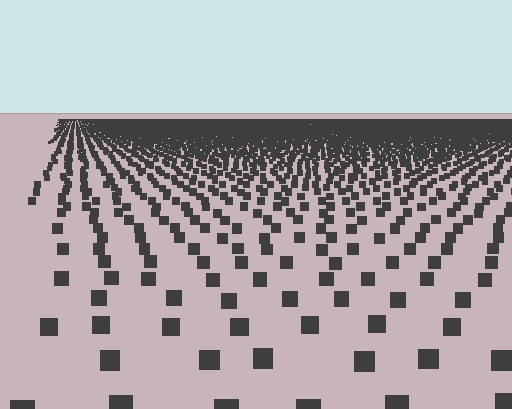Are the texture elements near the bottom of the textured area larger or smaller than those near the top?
Larger. Near the bottom, elements are closer to the viewer and appear at a bigger on-screen size.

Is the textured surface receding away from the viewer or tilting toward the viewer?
The surface is receding away from the viewer. Texture elements get smaller and denser toward the top.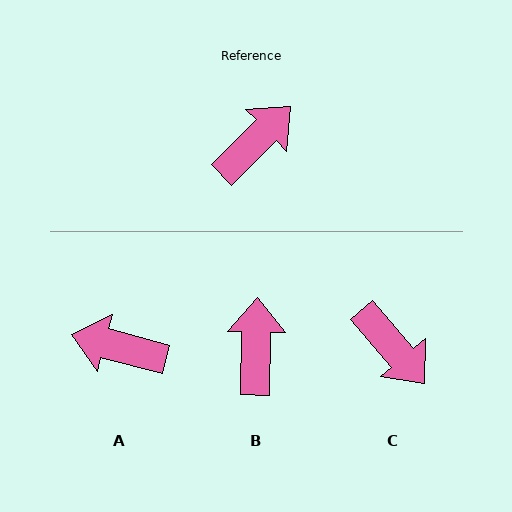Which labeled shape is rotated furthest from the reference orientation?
A, about 121 degrees away.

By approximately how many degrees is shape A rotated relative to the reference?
Approximately 121 degrees counter-clockwise.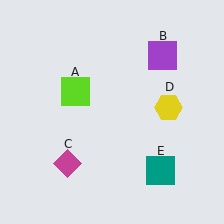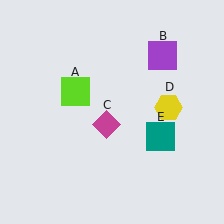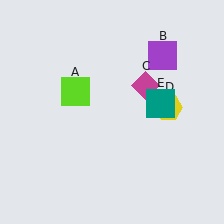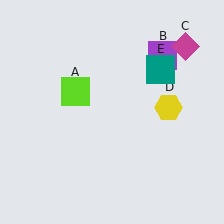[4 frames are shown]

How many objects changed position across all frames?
2 objects changed position: magenta diamond (object C), teal square (object E).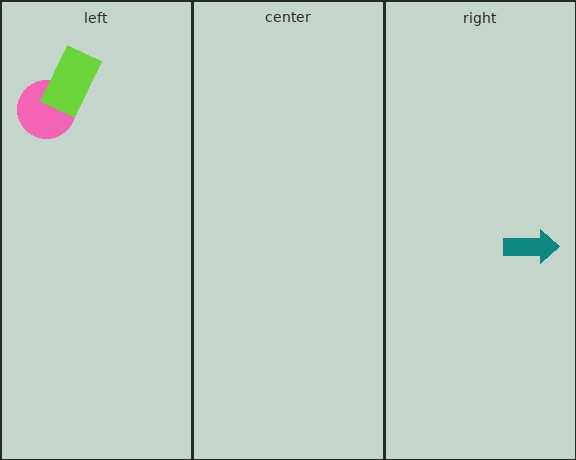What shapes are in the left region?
The pink circle, the lime rectangle.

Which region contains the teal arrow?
The right region.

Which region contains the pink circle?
The left region.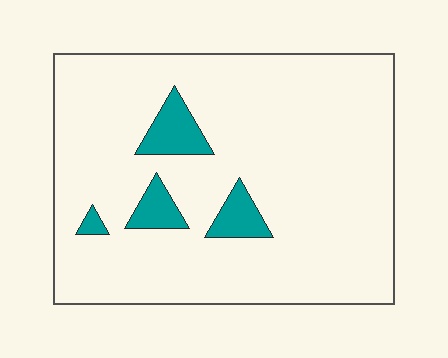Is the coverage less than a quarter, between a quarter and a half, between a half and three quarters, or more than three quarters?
Less than a quarter.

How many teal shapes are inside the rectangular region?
4.